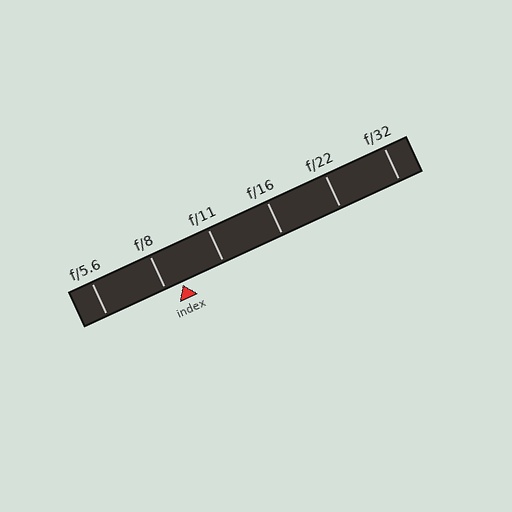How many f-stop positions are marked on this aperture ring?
There are 6 f-stop positions marked.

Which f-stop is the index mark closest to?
The index mark is closest to f/8.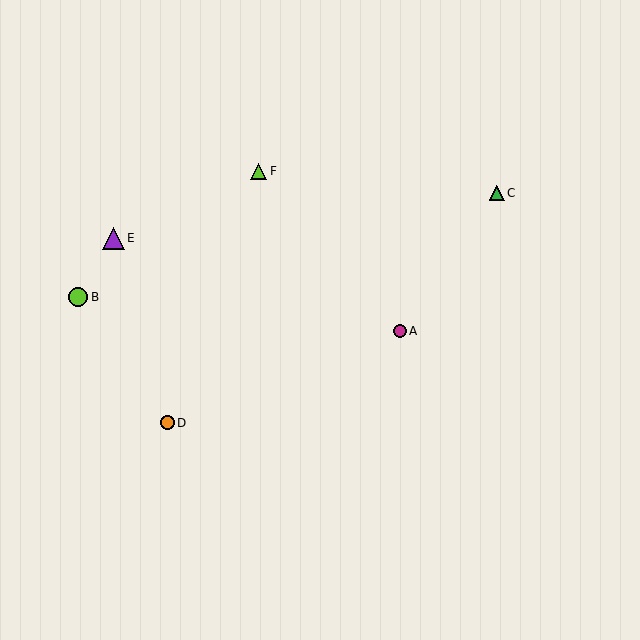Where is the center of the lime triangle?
The center of the lime triangle is at (259, 171).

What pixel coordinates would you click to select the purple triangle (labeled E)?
Click at (113, 238) to select the purple triangle E.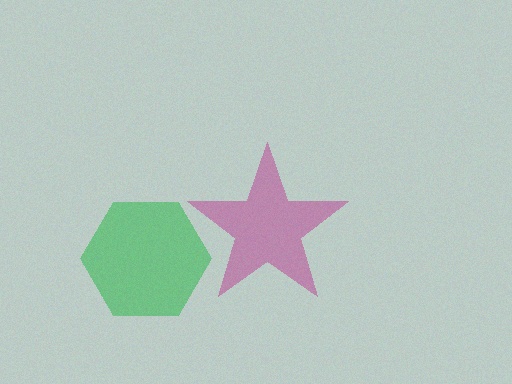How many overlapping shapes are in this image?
There are 2 overlapping shapes in the image.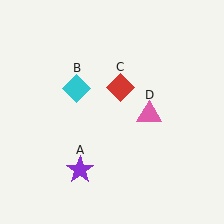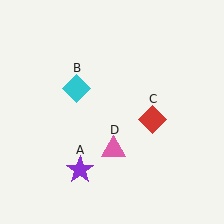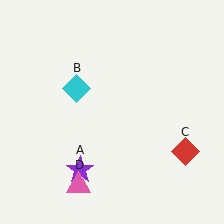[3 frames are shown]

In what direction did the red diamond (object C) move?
The red diamond (object C) moved down and to the right.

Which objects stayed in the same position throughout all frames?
Purple star (object A) and cyan diamond (object B) remained stationary.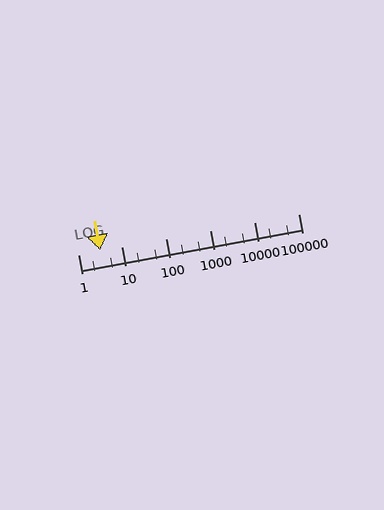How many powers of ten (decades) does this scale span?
The scale spans 5 decades, from 1 to 100000.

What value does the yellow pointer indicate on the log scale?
The pointer indicates approximately 3.2.